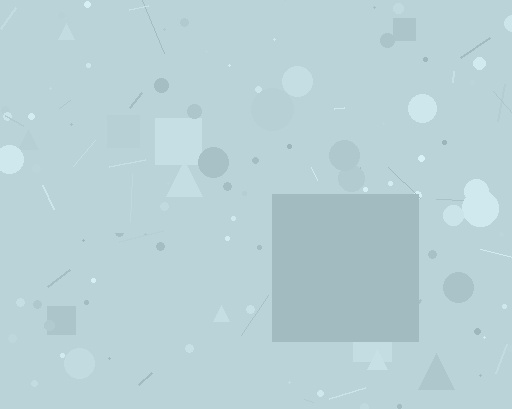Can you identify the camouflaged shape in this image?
The camouflaged shape is a square.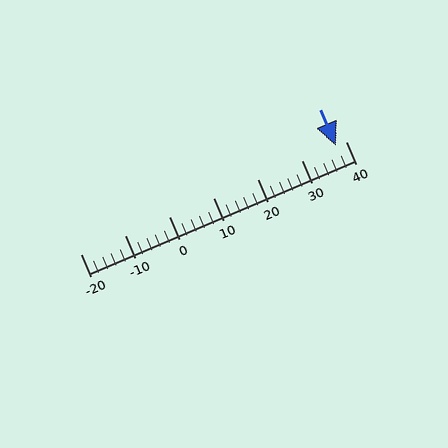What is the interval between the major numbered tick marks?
The major tick marks are spaced 10 units apart.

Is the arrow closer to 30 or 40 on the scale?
The arrow is closer to 40.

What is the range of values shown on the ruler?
The ruler shows values from -20 to 40.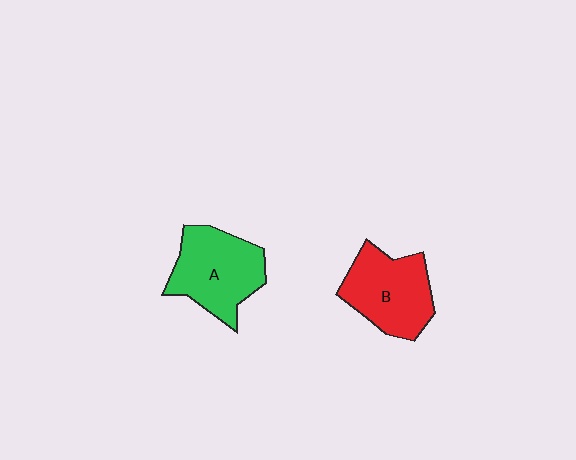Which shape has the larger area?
Shape A (green).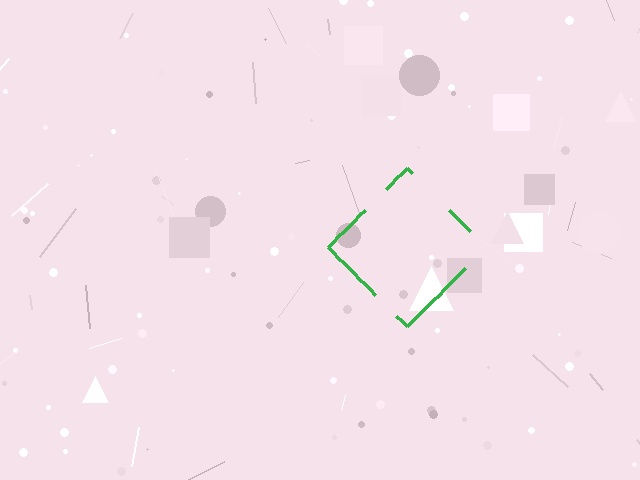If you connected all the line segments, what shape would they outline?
They would outline a diamond.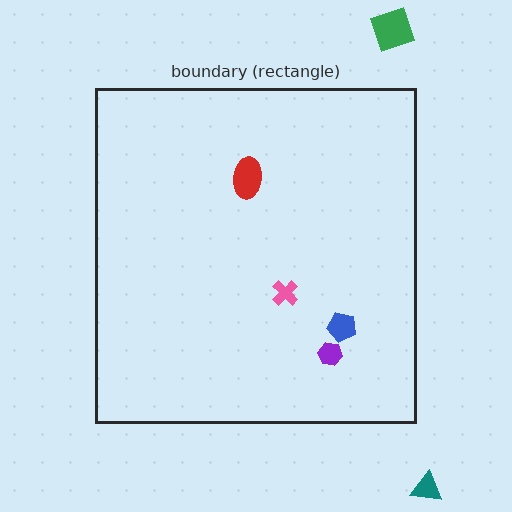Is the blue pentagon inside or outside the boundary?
Inside.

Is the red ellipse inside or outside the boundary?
Inside.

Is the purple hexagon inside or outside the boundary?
Inside.